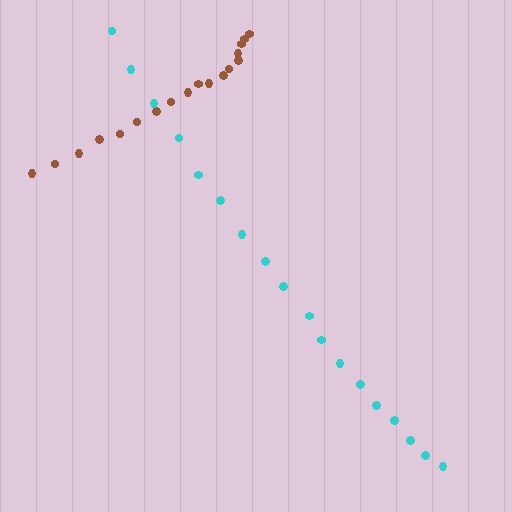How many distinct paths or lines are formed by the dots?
There are 2 distinct paths.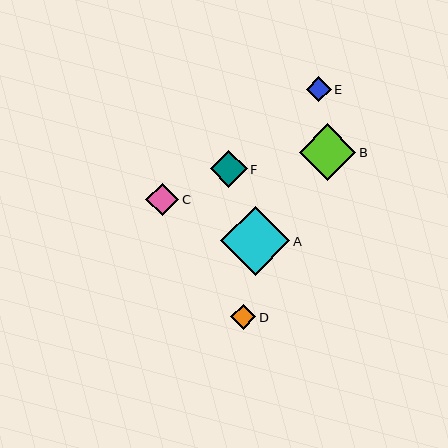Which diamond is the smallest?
Diamond E is the smallest with a size of approximately 25 pixels.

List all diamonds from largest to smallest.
From largest to smallest: A, B, F, C, D, E.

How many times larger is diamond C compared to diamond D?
Diamond C is approximately 1.3 times the size of diamond D.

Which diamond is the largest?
Diamond A is the largest with a size of approximately 69 pixels.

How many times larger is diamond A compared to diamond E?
Diamond A is approximately 2.8 times the size of diamond E.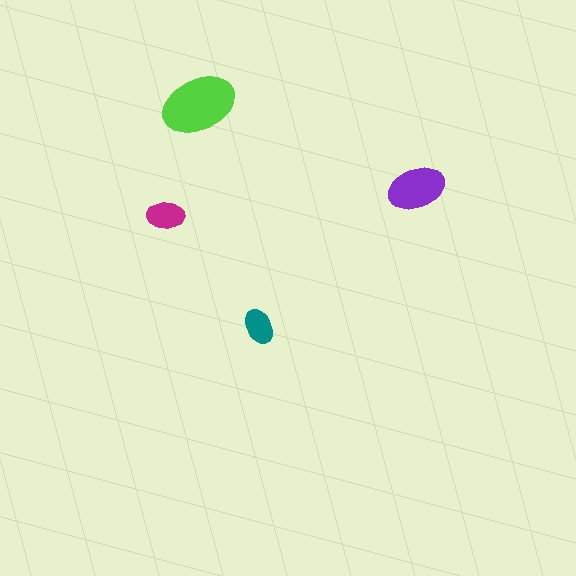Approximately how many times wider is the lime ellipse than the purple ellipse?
About 1.5 times wider.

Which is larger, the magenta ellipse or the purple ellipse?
The purple one.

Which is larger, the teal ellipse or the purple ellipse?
The purple one.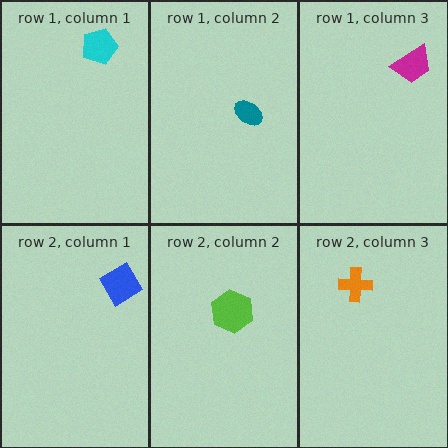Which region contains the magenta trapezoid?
The row 1, column 3 region.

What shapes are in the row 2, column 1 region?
The blue diamond.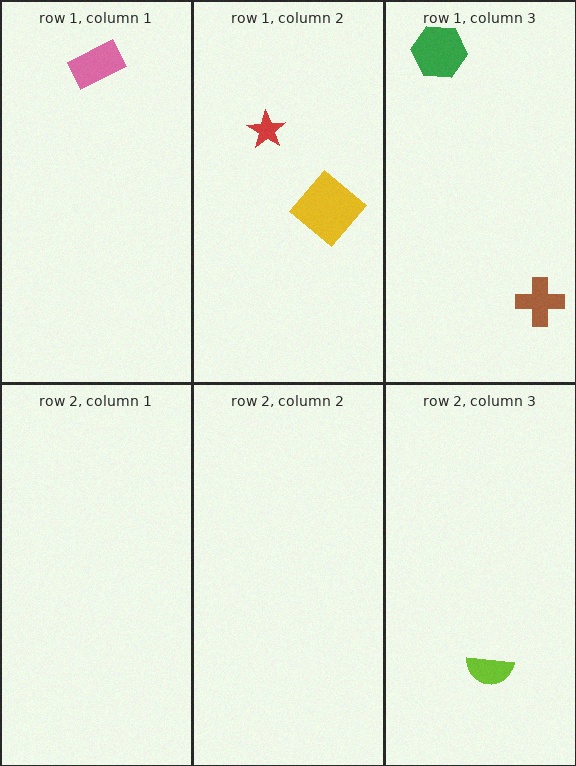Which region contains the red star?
The row 1, column 2 region.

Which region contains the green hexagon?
The row 1, column 3 region.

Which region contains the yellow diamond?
The row 1, column 2 region.